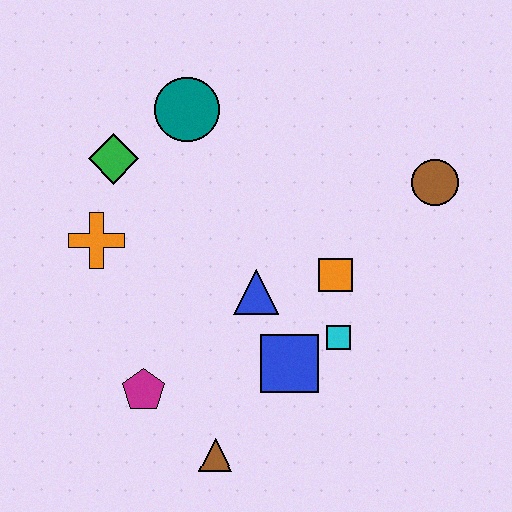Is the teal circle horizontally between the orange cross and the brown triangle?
Yes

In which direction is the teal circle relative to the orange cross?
The teal circle is above the orange cross.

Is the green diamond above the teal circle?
No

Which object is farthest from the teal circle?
The brown triangle is farthest from the teal circle.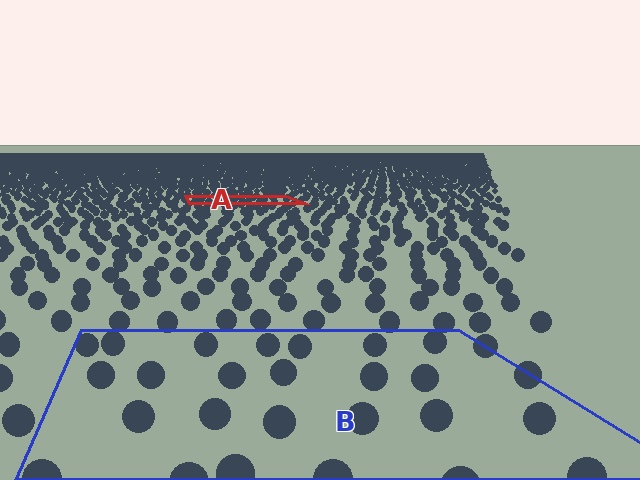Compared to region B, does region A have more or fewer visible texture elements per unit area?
Region A has more texture elements per unit area — they are packed more densely because it is farther away.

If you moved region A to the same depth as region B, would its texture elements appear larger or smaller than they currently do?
They would appear larger. At a closer depth, the same texture elements are projected at a bigger on-screen size.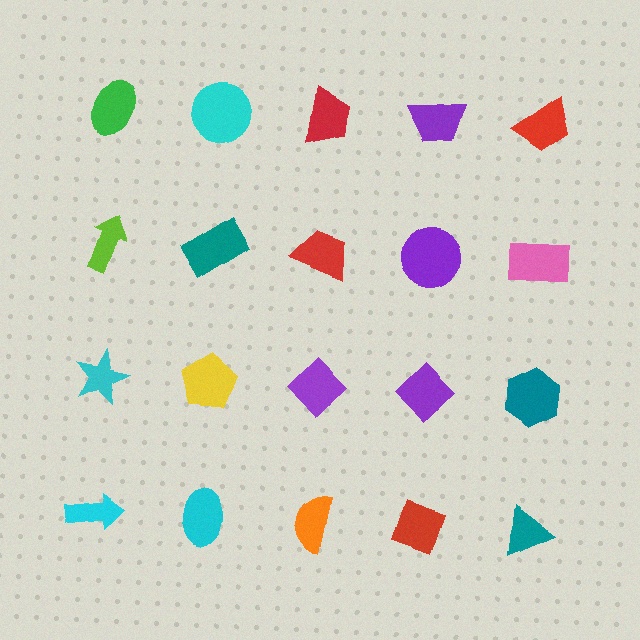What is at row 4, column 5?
A teal triangle.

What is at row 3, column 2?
A yellow pentagon.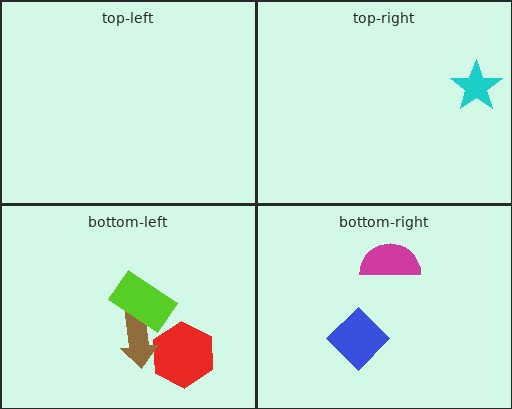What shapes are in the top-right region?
The cyan star.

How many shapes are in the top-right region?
1.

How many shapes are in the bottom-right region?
2.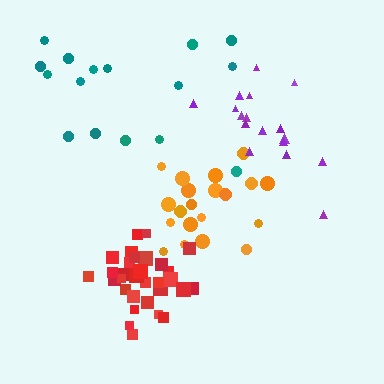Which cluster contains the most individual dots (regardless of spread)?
Red (31).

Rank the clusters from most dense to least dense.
red, orange, purple, teal.